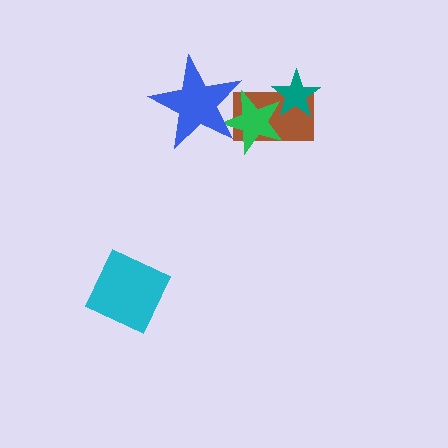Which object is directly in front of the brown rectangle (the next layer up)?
The green star is directly in front of the brown rectangle.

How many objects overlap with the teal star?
2 objects overlap with the teal star.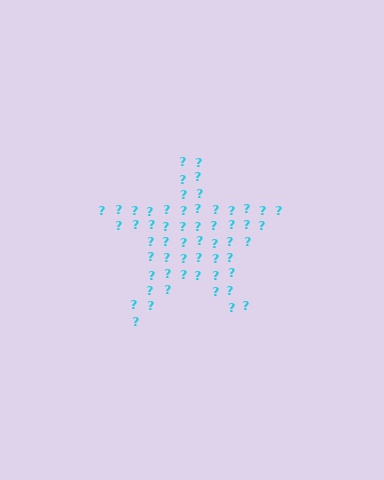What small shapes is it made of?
It is made of small question marks.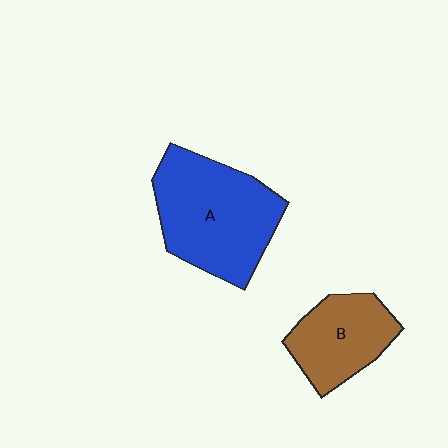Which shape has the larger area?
Shape A (blue).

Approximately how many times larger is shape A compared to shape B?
Approximately 1.6 times.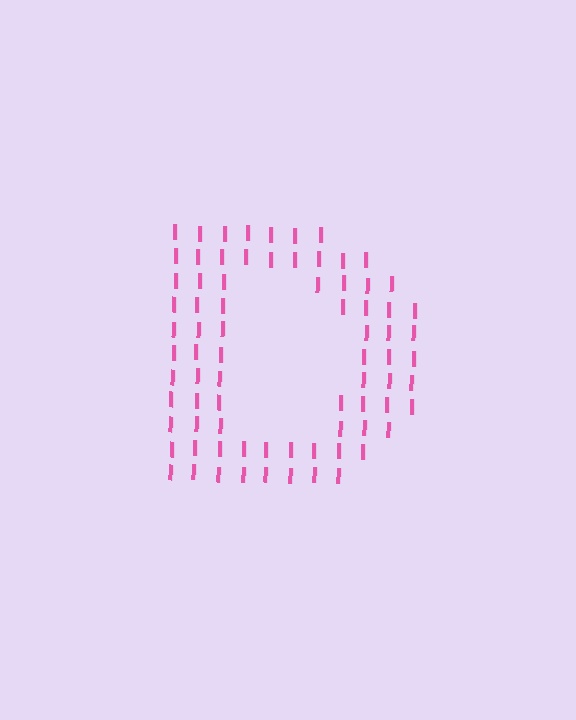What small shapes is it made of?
It is made of small letter I's.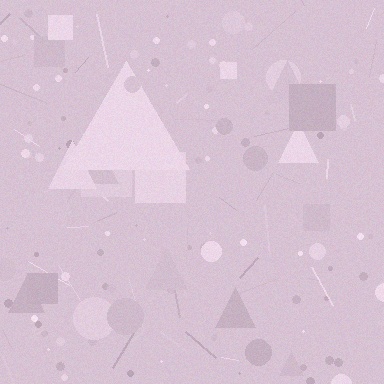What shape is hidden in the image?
A triangle is hidden in the image.